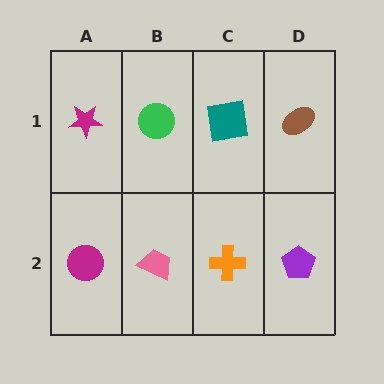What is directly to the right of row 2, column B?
An orange cross.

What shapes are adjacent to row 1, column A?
A magenta circle (row 2, column A), a green circle (row 1, column B).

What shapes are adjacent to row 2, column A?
A magenta star (row 1, column A), a pink trapezoid (row 2, column B).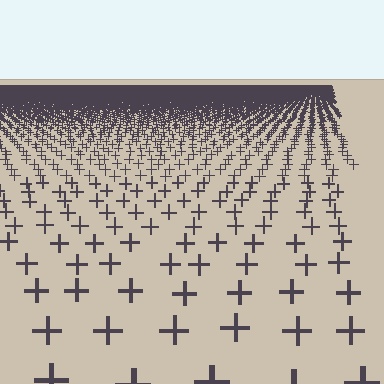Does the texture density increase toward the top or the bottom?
Density increases toward the top.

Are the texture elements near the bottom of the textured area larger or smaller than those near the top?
Larger. Near the bottom, elements are closer to the viewer and appear at a bigger on-screen size.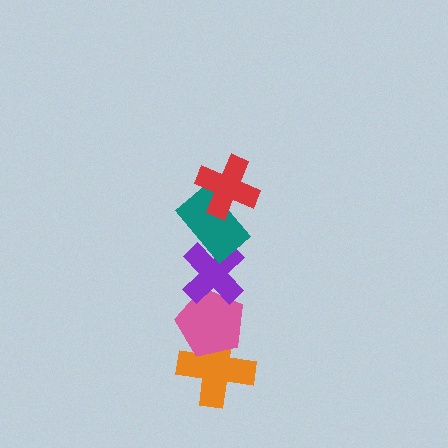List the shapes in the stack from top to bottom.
From top to bottom: the red cross, the teal rectangle, the purple cross, the pink pentagon, the orange cross.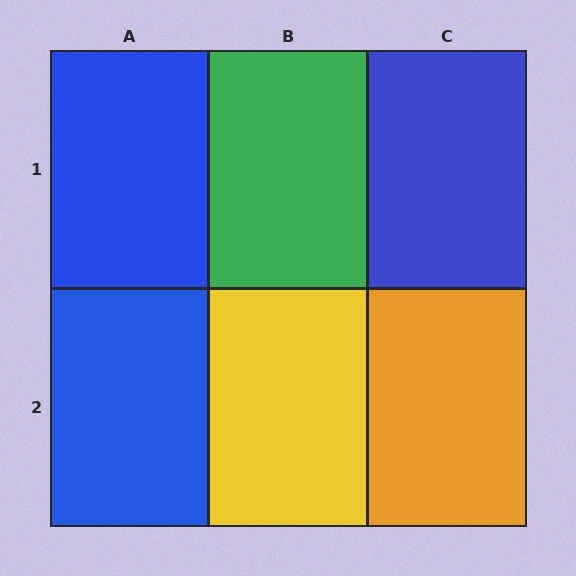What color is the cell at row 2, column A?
Blue.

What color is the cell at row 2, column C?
Orange.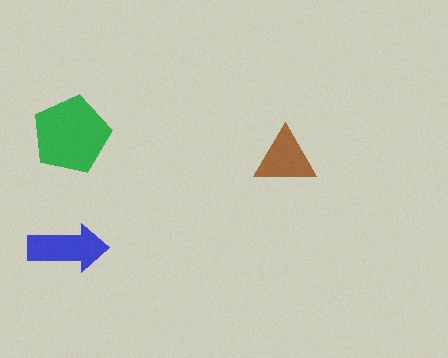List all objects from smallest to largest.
The brown triangle, the blue arrow, the green pentagon.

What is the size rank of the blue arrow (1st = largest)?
2nd.